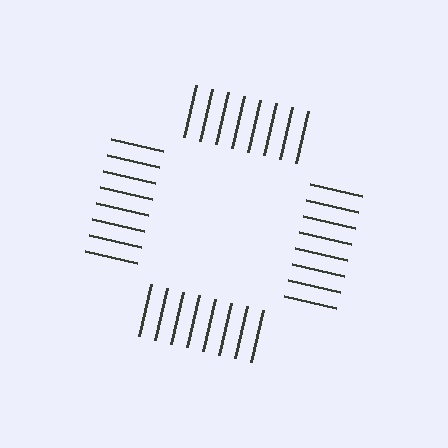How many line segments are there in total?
32 — 8 along each of the 4 edges.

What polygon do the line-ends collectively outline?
An illusory square — the line segments terminate on its edges but no continuous stroke is drawn.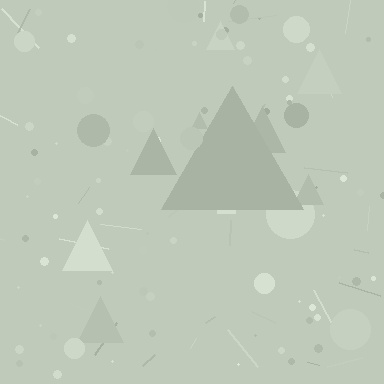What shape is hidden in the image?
A triangle is hidden in the image.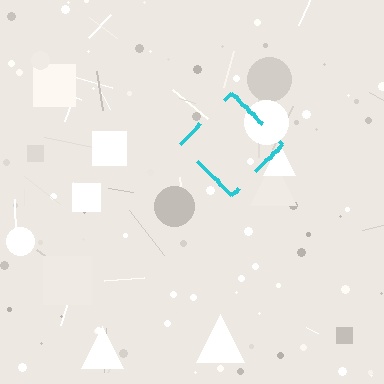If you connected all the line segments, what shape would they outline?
They would outline a diamond.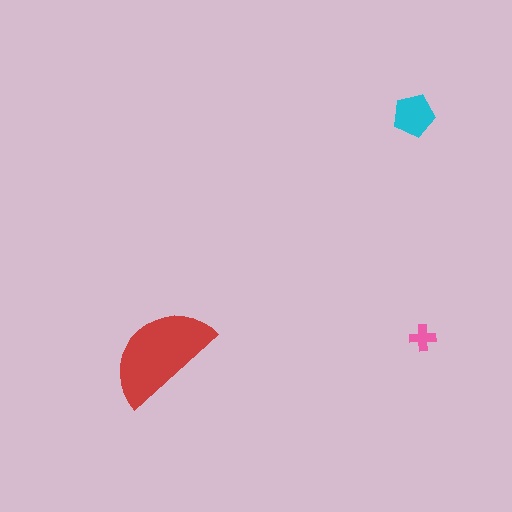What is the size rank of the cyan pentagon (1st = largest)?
2nd.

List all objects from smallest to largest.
The pink cross, the cyan pentagon, the red semicircle.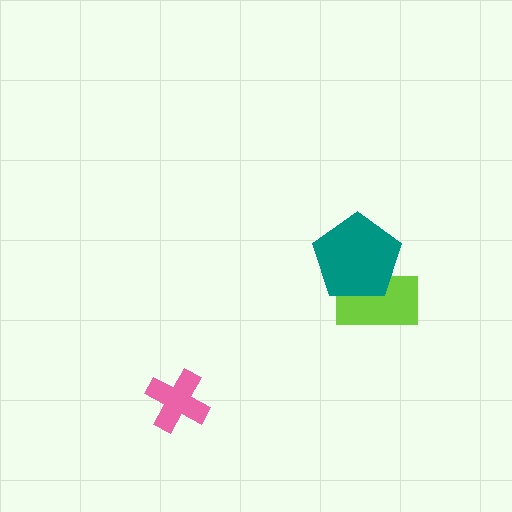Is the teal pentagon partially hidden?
No, no other shape covers it.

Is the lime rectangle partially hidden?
Yes, it is partially covered by another shape.